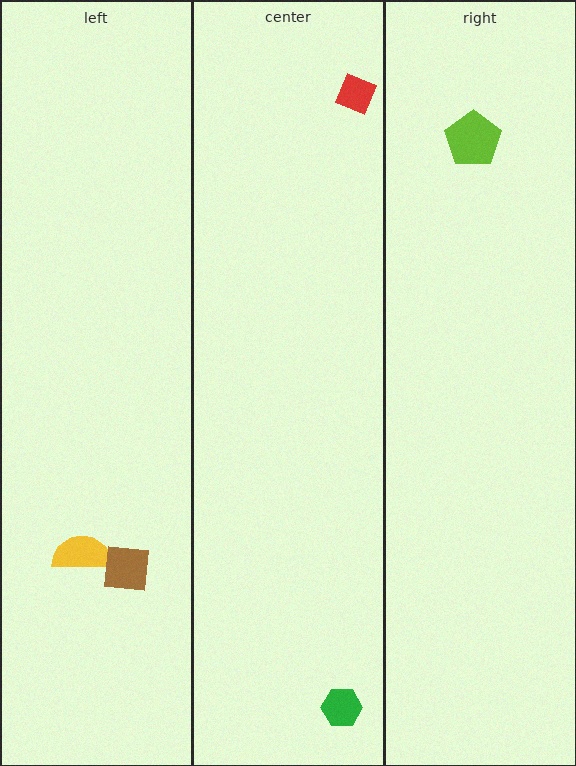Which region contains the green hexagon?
The center region.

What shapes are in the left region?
The yellow semicircle, the brown square.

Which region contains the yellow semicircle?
The left region.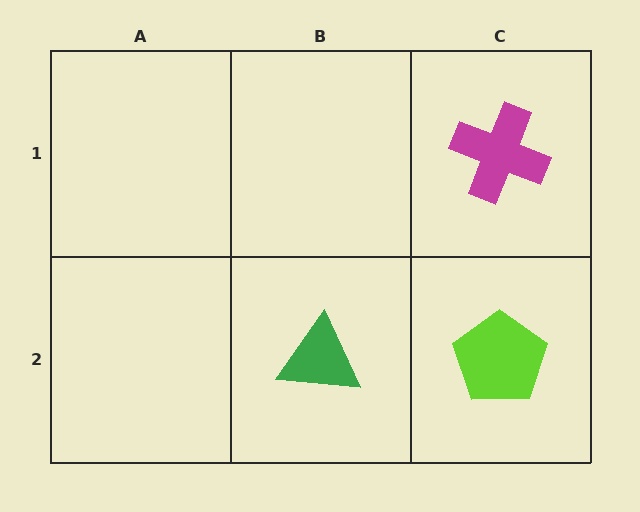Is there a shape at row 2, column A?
No, that cell is empty.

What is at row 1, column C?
A magenta cross.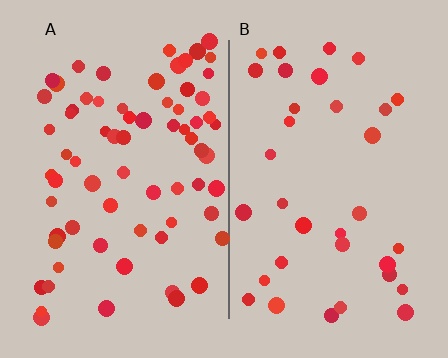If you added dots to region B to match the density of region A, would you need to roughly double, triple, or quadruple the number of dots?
Approximately double.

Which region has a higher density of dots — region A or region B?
A (the left).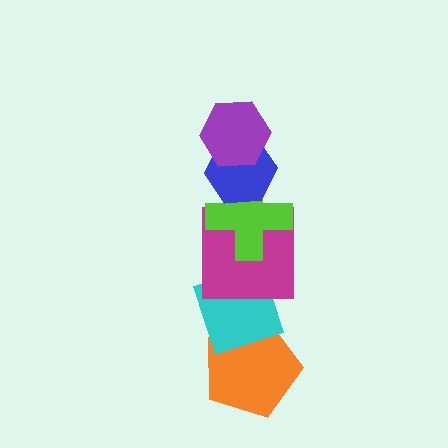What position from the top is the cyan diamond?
The cyan diamond is 5th from the top.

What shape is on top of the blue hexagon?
The purple hexagon is on top of the blue hexagon.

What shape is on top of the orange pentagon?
The cyan diamond is on top of the orange pentagon.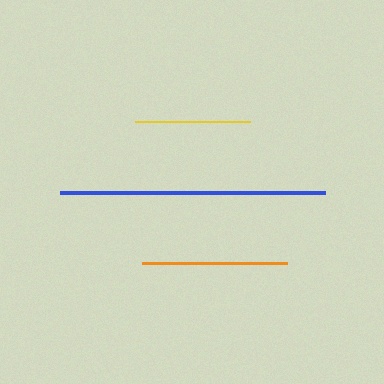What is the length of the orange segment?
The orange segment is approximately 145 pixels long.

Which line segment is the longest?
The blue line is the longest at approximately 264 pixels.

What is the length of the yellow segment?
The yellow segment is approximately 116 pixels long.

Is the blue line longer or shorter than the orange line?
The blue line is longer than the orange line.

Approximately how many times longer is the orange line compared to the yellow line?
The orange line is approximately 1.2 times the length of the yellow line.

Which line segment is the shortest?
The yellow line is the shortest at approximately 116 pixels.